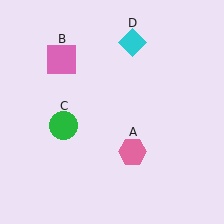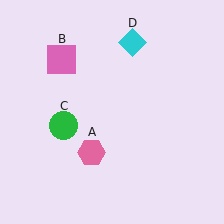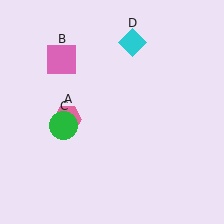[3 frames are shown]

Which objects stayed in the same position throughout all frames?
Pink square (object B) and green circle (object C) and cyan diamond (object D) remained stationary.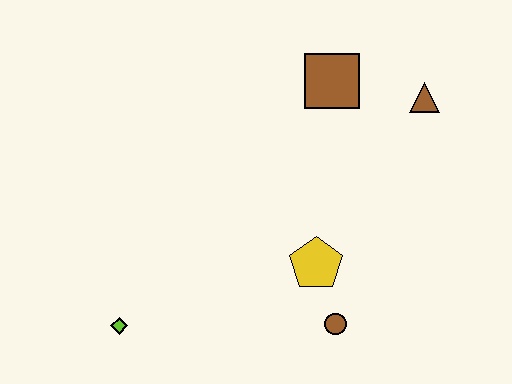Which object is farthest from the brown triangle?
The lime diamond is farthest from the brown triangle.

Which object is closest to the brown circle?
The yellow pentagon is closest to the brown circle.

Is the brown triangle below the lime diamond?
No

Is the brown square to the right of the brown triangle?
No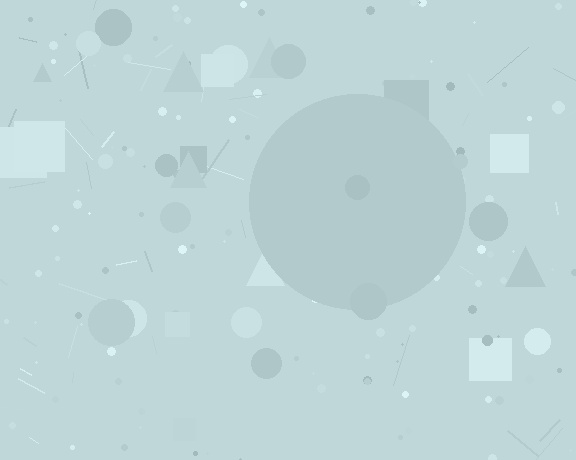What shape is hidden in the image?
A circle is hidden in the image.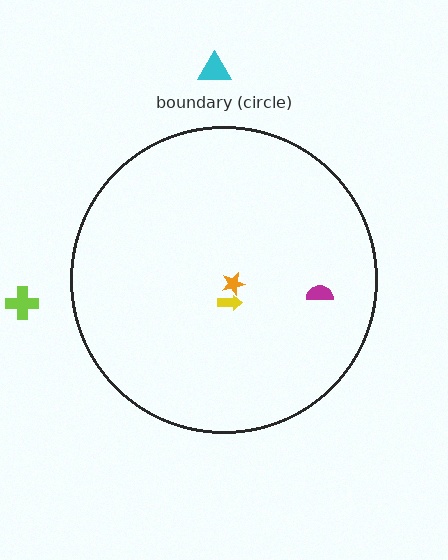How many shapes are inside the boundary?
3 inside, 2 outside.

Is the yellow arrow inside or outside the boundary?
Inside.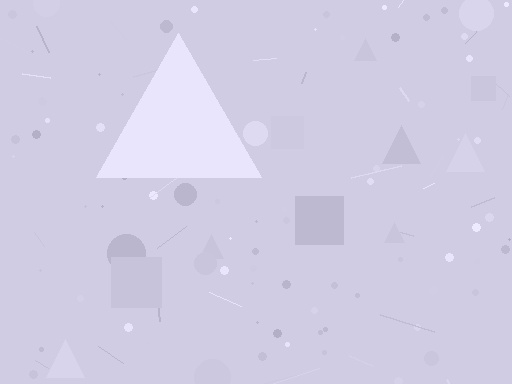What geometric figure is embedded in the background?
A triangle is embedded in the background.